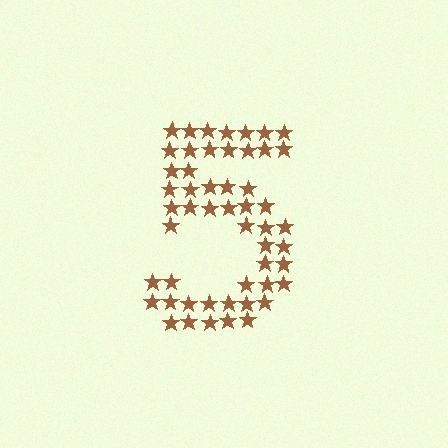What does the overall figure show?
The overall figure shows the digit 5.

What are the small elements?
The small elements are stars.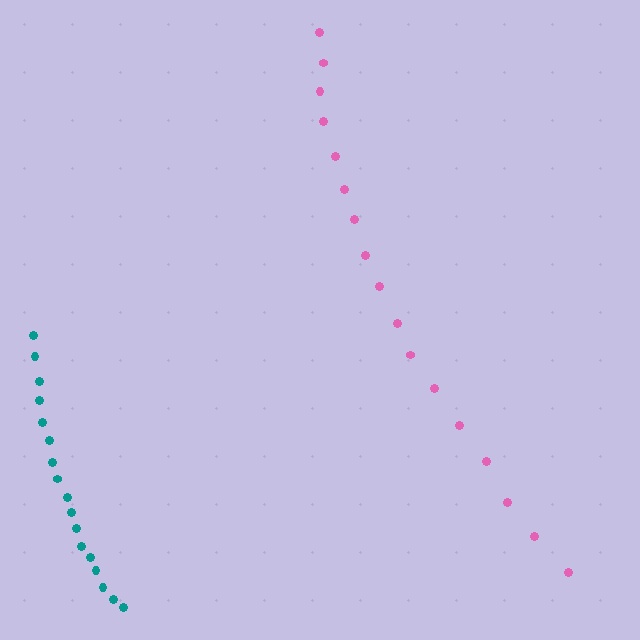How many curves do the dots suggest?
There are 2 distinct paths.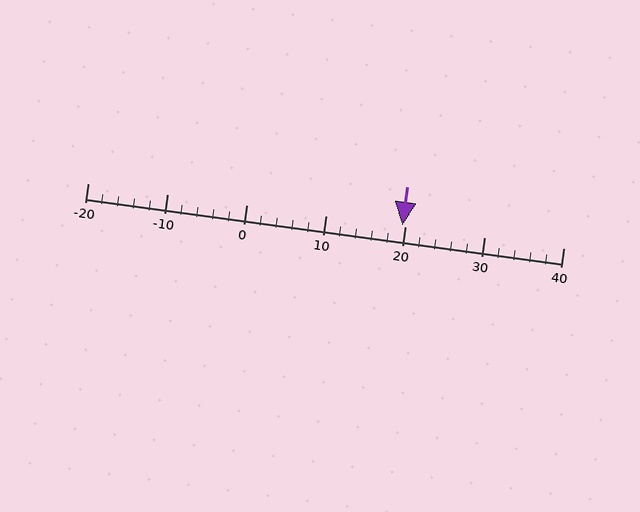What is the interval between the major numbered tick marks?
The major tick marks are spaced 10 units apart.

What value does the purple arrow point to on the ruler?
The purple arrow points to approximately 20.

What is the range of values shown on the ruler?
The ruler shows values from -20 to 40.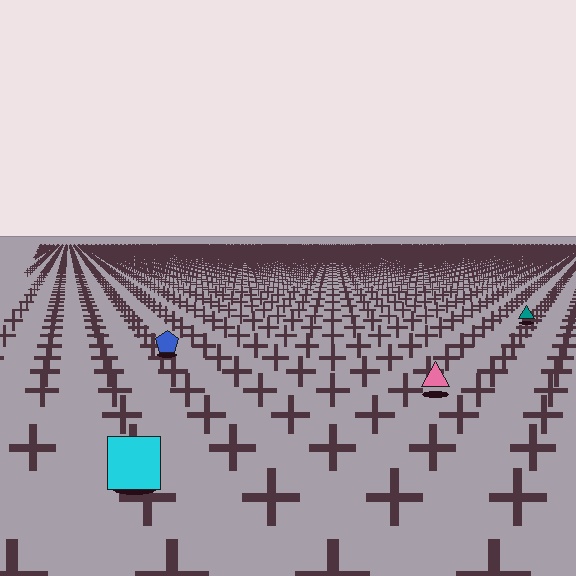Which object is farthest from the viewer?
The teal triangle is farthest from the viewer. It appears smaller and the ground texture around it is denser.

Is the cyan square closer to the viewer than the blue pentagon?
Yes. The cyan square is closer — you can tell from the texture gradient: the ground texture is coarser near it.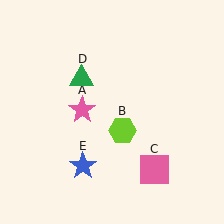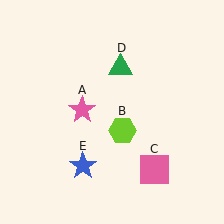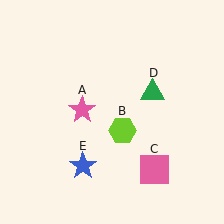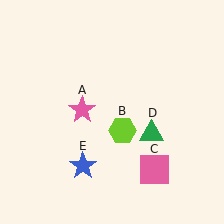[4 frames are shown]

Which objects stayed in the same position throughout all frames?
Pink star (object A) and lime hexagon (object B) and pink square (object C) and blue star (object E) remained stationary.